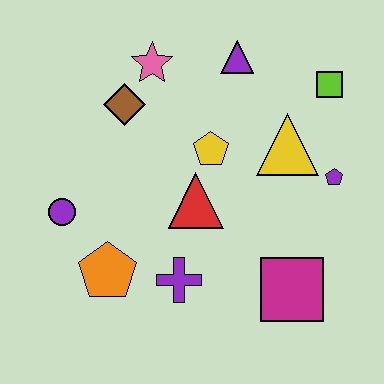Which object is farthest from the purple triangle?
The orange pentagon is farthest from the purple triangle.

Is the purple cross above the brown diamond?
No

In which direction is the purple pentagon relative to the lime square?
The purple pentagon is below the lime square.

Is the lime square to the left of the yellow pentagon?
No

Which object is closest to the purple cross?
The orange pentagon is closest to the purple cross.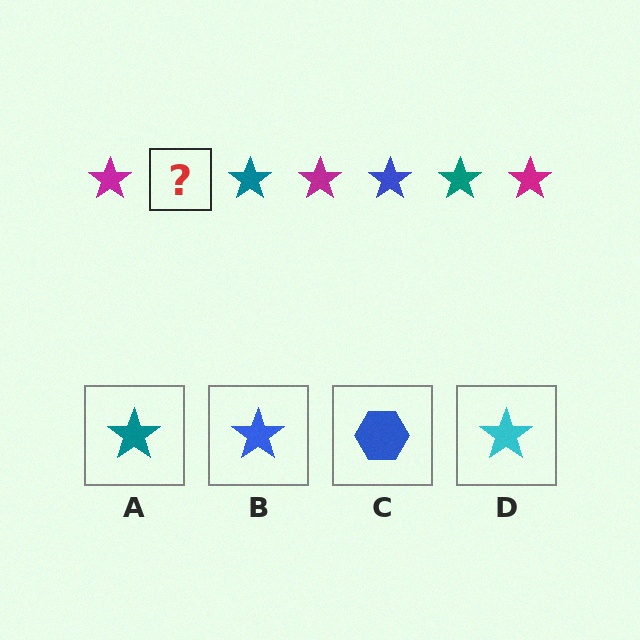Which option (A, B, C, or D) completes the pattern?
B.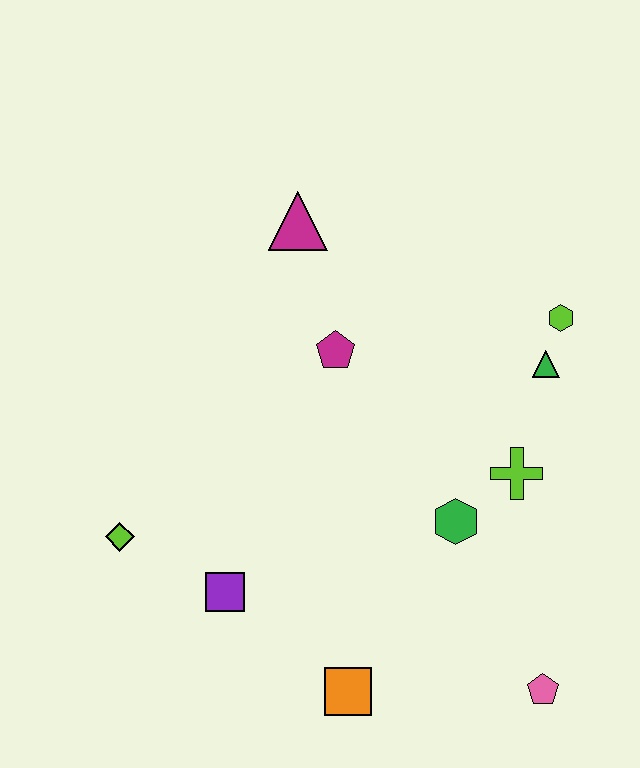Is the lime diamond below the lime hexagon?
Yes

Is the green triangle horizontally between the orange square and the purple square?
No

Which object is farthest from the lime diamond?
The lime hexagon is farthest from the lime diamond.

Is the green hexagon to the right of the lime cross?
No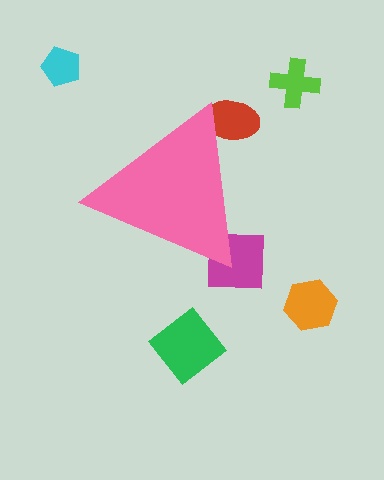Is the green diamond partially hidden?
No, the green diamond is fully visible.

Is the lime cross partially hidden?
No, the lime cross is fully visible.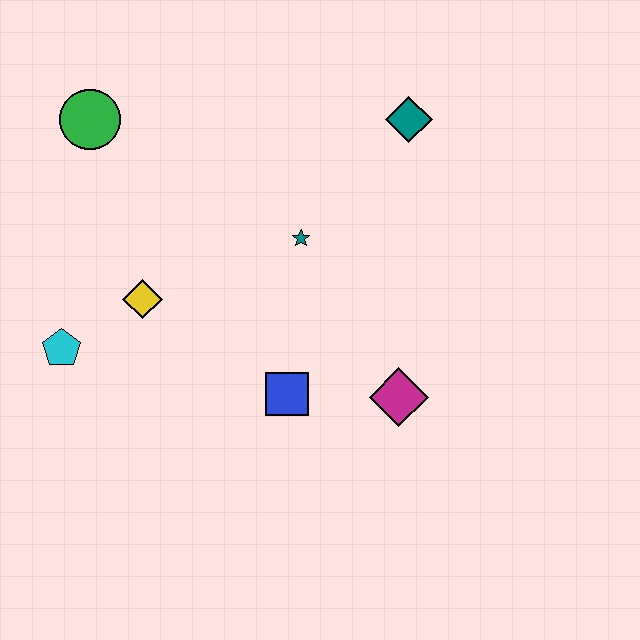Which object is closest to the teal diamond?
The teal star is closest to the teal diamond.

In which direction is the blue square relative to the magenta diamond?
The blue square is to the left of the magenta diamond.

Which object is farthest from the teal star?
The cyan pentagon is farthest from the teal star.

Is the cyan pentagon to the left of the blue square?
Yes